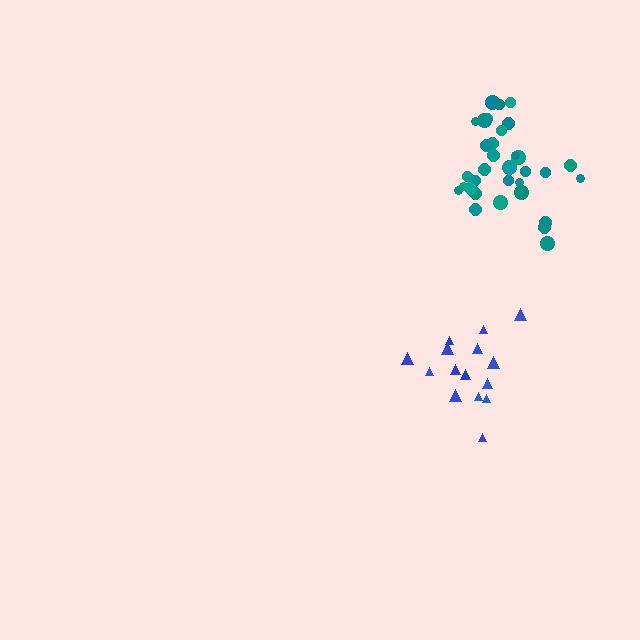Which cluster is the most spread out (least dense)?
Blue.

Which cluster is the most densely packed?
Teal.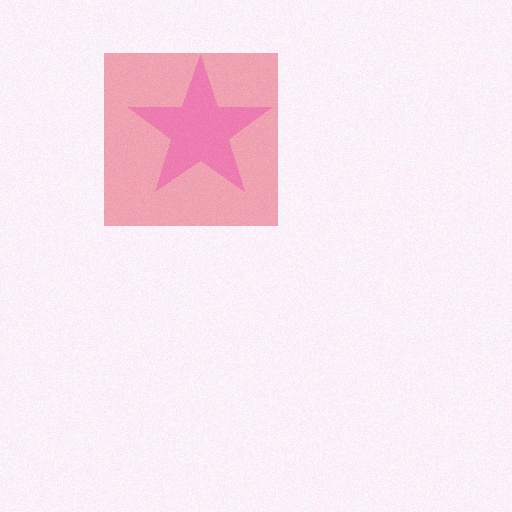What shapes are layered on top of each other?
The layered shapes are: a red square, a pink star.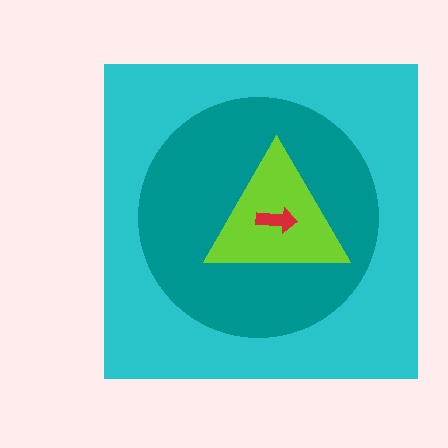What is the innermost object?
The red arrow.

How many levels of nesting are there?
4.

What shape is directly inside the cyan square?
The teal circle.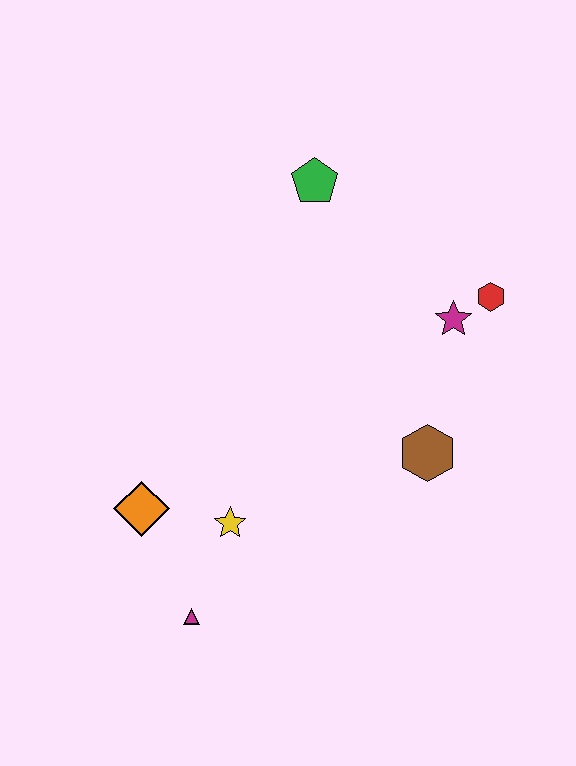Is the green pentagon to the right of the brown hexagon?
No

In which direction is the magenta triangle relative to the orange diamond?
The magenta triangle is below the orange diamond.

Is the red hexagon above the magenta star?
Yes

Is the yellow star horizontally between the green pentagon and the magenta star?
No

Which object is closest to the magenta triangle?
The yellow star is closest to the magenta triangle.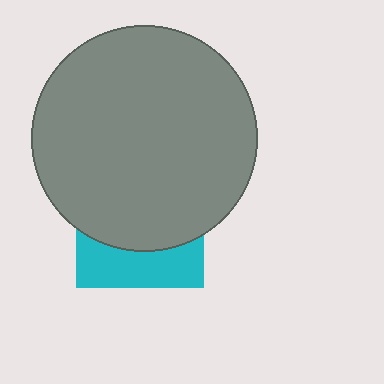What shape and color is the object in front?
The object in front is a gray circle.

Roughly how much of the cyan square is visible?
A small part of it is visible (roughly 33%).